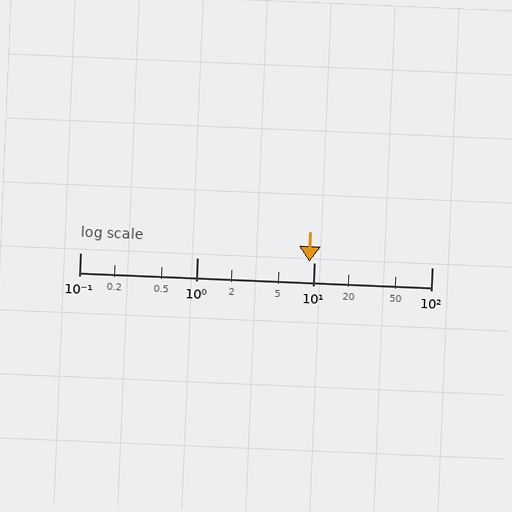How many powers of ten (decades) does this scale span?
The scale spans 3 decades, from 0.1 to 100.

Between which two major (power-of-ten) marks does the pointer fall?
The pointer is between 1 and 10.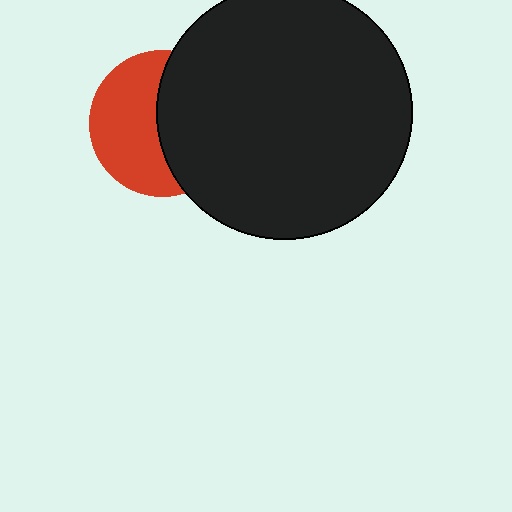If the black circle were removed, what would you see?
You would see the complete red circle.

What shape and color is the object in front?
The object in front is a black circle.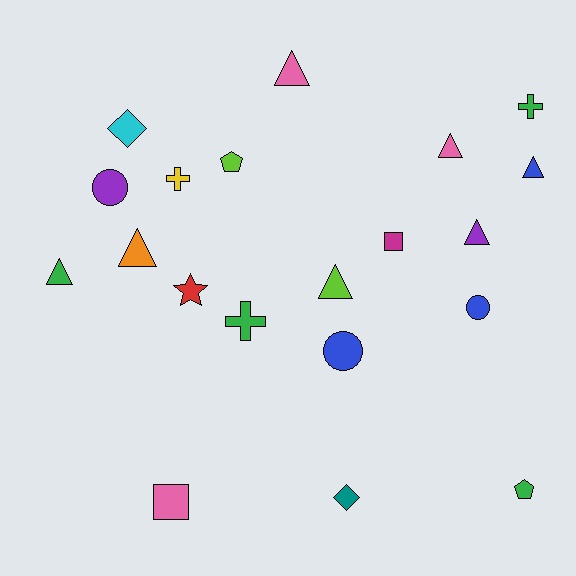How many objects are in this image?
There are 20 objects.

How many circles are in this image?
There are 3 circles.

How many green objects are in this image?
There are 4 green objects.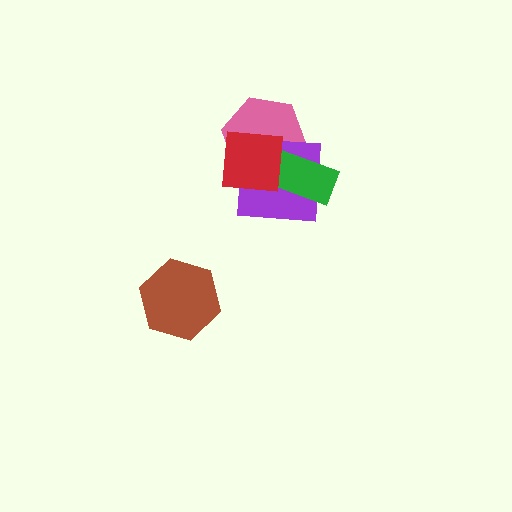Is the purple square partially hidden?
Yes, it is partially covered by another shape.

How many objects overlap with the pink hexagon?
3 objects overlap with the pink hexagon.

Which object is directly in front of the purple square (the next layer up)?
The green rectangle is directly in front of the purple square.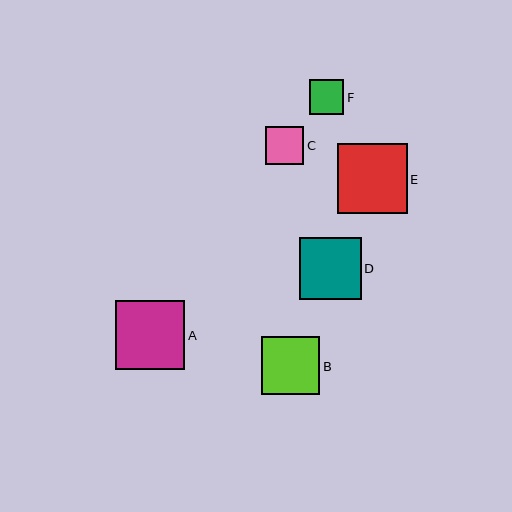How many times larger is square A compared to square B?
Square A is approximately 1.2 times the size of square B.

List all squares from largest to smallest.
From largest to smallest: E, A, D, B, C, F.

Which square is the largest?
Square E is the largest with a size of approximately 70 pixels.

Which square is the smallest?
Square F is the smallest with a size of approximately 35 pixels.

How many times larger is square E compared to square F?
Square E is approximately 2.0 times the size of square F.